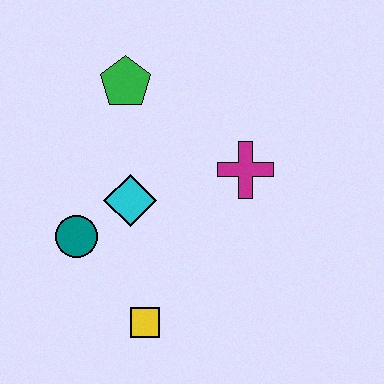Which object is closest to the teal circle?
The cyan diamond is closest to the teal circle.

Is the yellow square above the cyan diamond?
No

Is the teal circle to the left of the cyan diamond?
Yes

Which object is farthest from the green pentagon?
The yellow square is farthest from the green pentagon.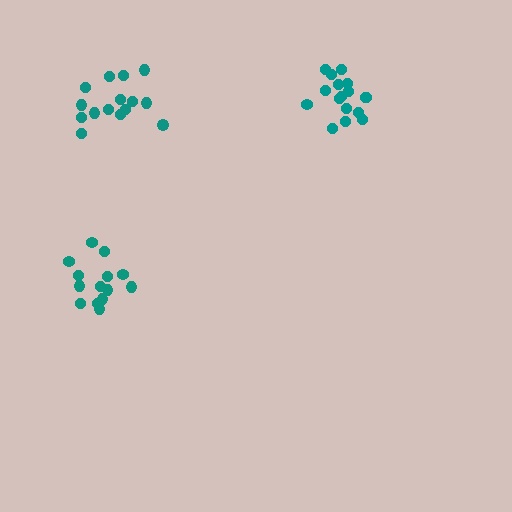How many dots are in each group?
Group 1: 14 dots, Group 2: 17 dots, Group 3: 15 dots (46 total).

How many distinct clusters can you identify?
There are 3 distinct clusters.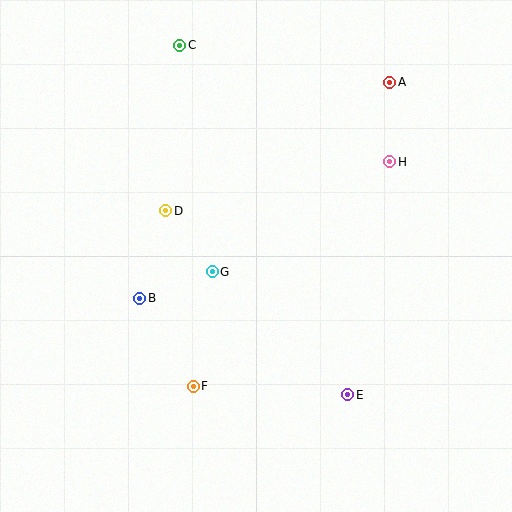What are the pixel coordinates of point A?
Point A is at (390, 82).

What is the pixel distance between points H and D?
The distance between H and D is 229 pixels.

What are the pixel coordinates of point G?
Point G is at (212, 272).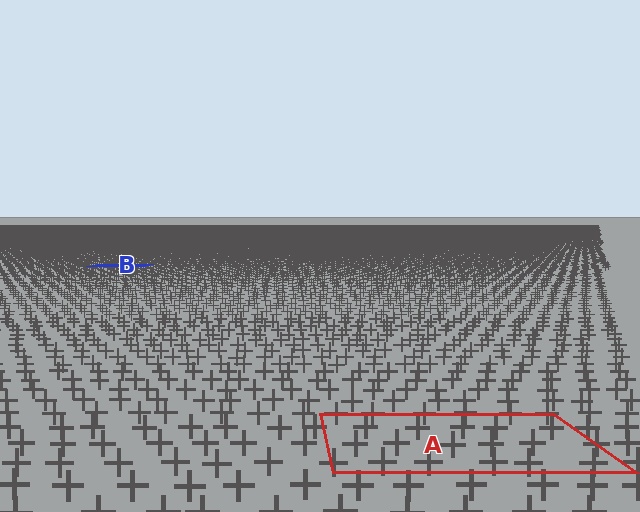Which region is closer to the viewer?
Region A is closer. The texture elements there are larger and more spread out.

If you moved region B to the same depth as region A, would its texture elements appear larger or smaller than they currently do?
They would appear larger. At a closer depth, the same texture elements are projected at a bigger on-screen size.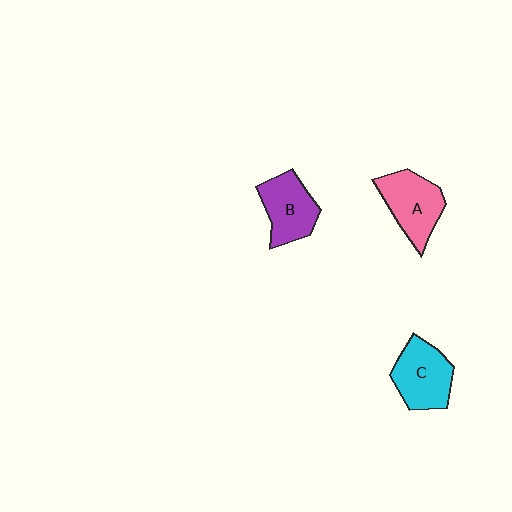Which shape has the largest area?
Shape A (pink).